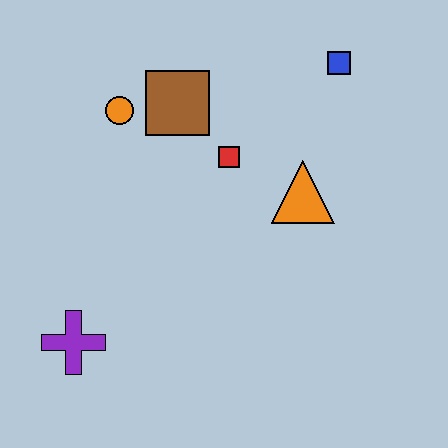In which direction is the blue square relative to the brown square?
The blue square is to the right of the brown square.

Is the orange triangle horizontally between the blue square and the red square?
Yes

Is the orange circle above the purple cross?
Yes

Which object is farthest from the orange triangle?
The purple cross is farthest from the orange triangle.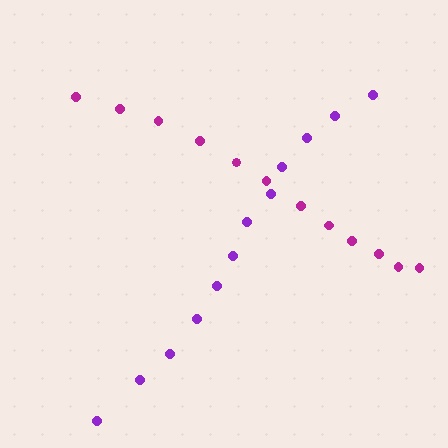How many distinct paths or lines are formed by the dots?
There are 2 distinct paths.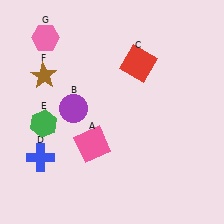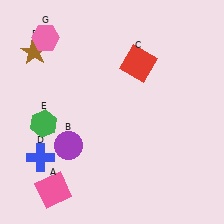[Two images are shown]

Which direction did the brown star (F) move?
The brown star (F) moved up.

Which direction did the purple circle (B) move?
The purple circle (B) moved down.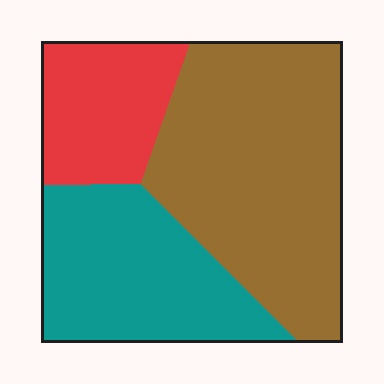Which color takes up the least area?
Red, at roughly 20%.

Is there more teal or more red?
Teal.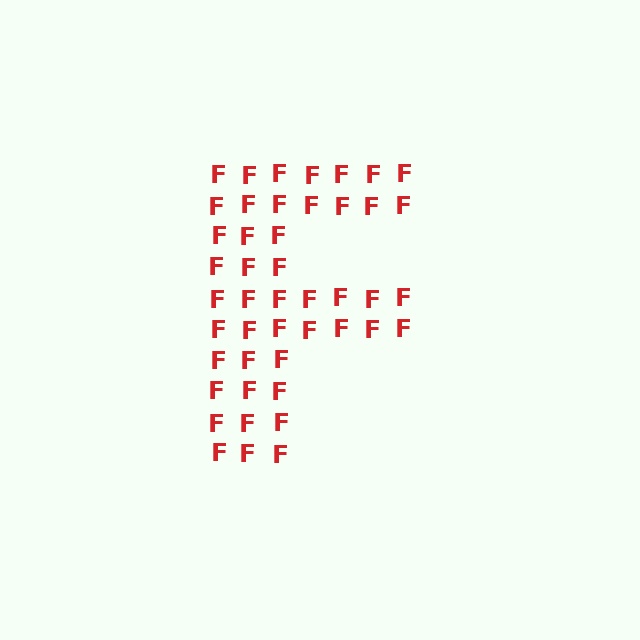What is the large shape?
The large shape is the letter F.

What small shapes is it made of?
It is made of small letter F's.